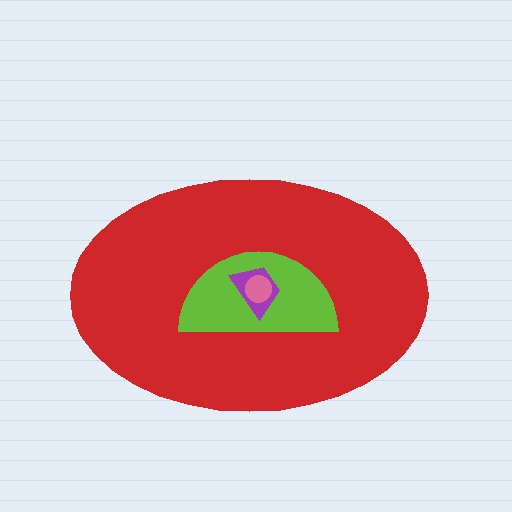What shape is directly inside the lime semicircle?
The purple trapezoid.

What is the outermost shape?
The red ellipse.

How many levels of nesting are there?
4.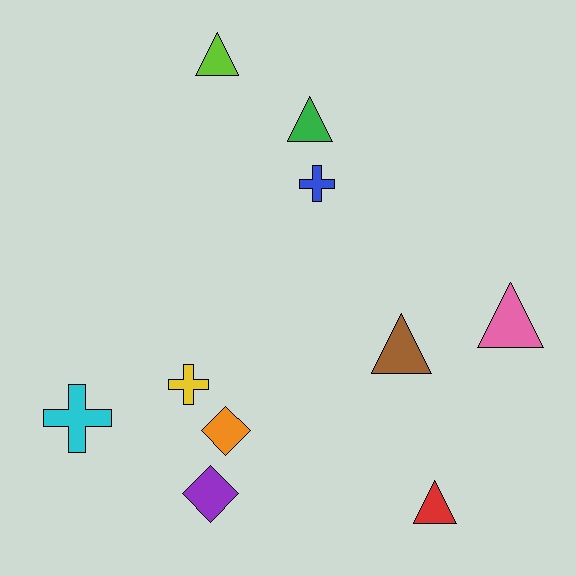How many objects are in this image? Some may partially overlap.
There are 10 objects.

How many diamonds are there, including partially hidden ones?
There are 2 diamonds.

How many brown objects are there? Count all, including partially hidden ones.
There is 1 brown object.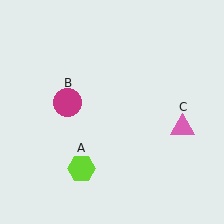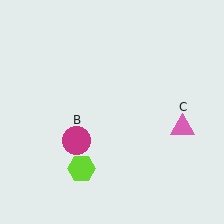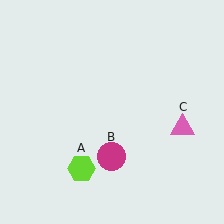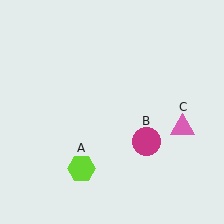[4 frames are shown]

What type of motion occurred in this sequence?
The magenta circle (object B) rotated counterclockwise around the center of the scene.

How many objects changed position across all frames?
1 object changed position: magenta circle (object B).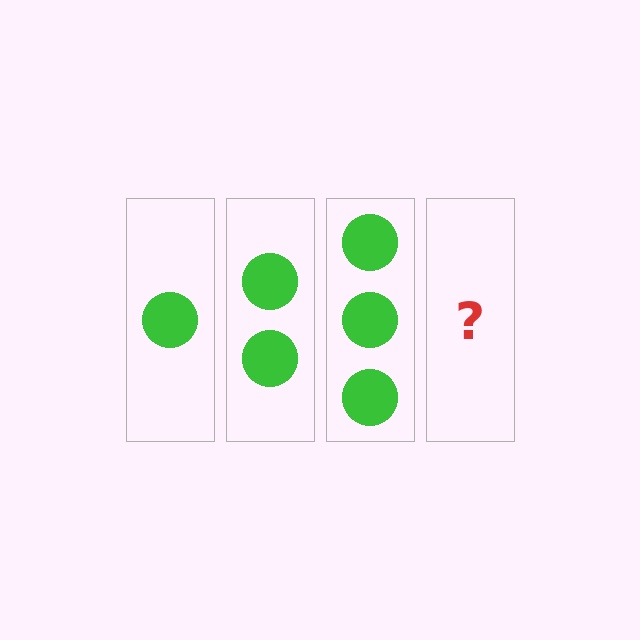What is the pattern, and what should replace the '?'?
The pattern is that each step adds one more circle. The '?' should be 4 circles.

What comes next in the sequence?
The next element should be 4 circles.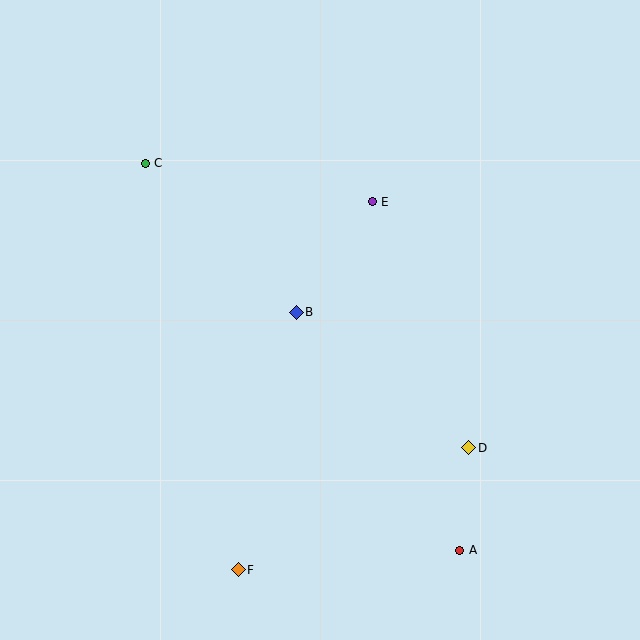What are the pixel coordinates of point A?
Point A is at (460, 550).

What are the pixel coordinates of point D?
Point D is at (469, 448).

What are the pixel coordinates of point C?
Point C is at (145, 163).